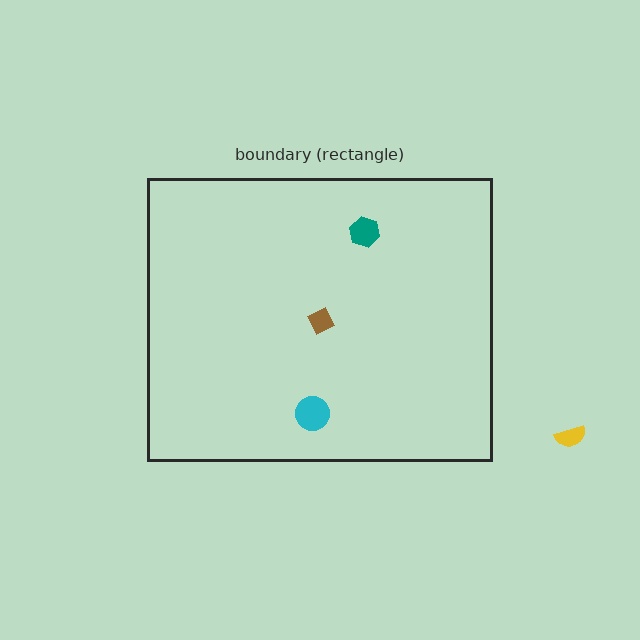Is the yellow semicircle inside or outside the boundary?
Outside.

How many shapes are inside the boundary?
3 inside, 1 outside.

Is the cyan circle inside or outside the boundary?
Inside.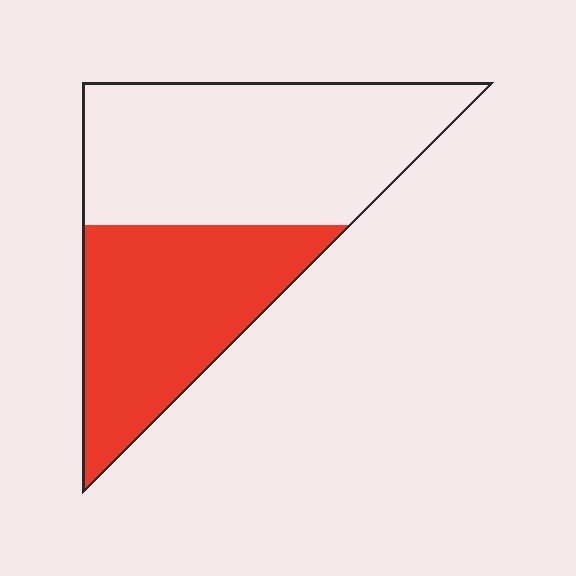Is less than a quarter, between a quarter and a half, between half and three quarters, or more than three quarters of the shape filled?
Between a quarter and a half.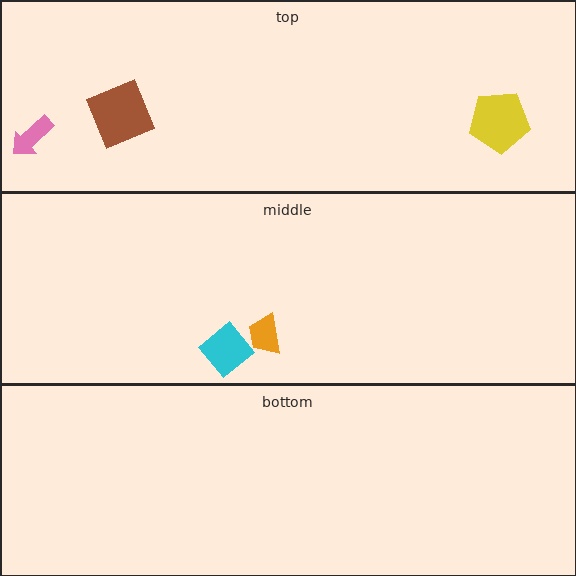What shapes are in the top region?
The pink arrow, the brown square, the yellow pentagon.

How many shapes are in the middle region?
2.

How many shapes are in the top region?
3.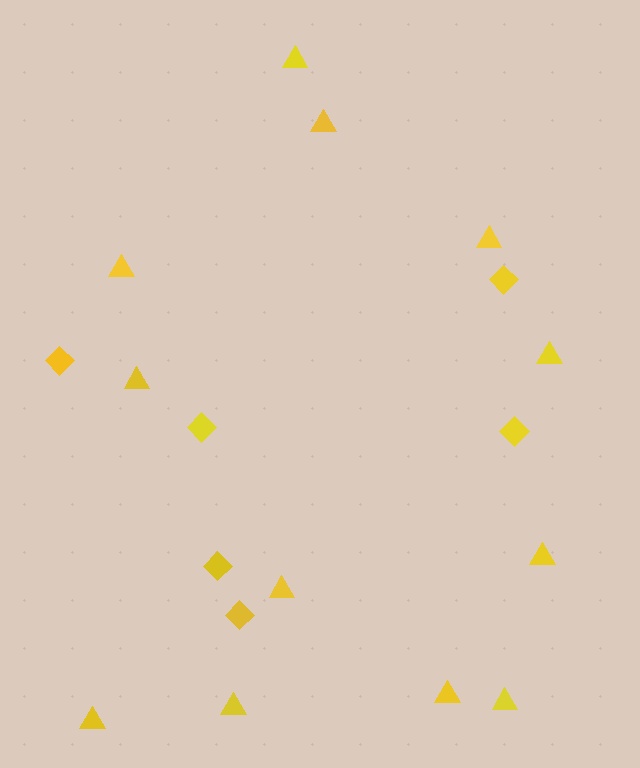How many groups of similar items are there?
There are 2 groups: one group of triangles (12) and one group of diamonds (6).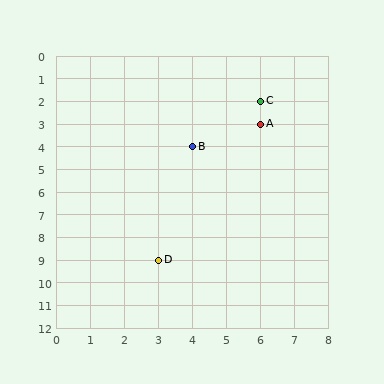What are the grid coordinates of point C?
Point C is at grid coordinates (6, 2).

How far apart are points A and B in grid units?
Points A and B are 2 columns and 1 row apart (about 2.2 grid units diagonally).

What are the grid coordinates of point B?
Point B is at grid coordinates (4, 4).